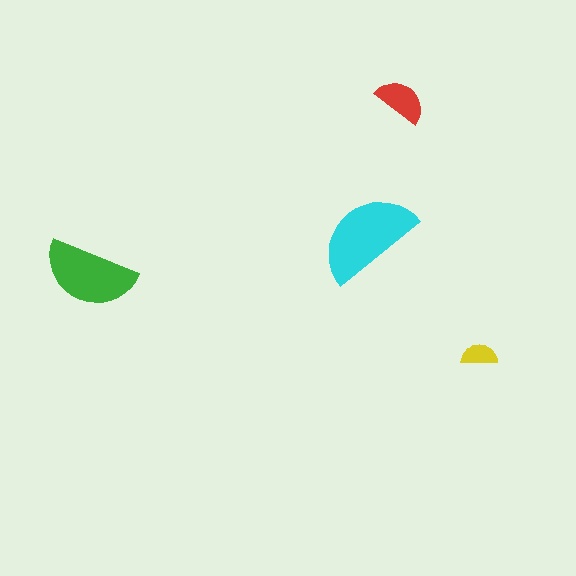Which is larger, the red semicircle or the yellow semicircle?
The red one.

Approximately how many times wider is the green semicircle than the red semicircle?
About 2 times wider.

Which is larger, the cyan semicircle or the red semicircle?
The cyan one.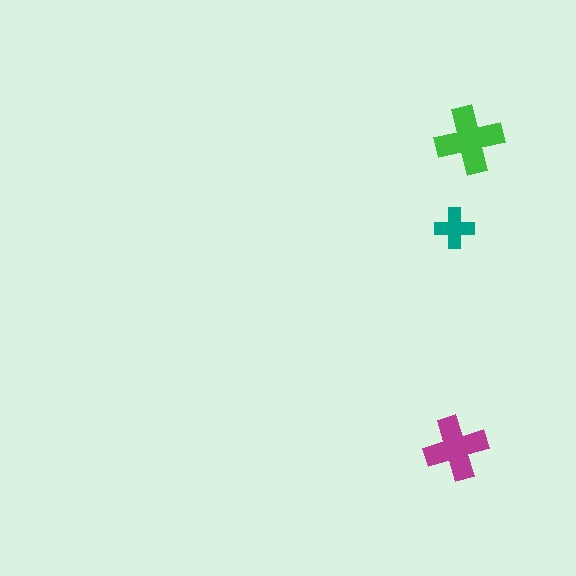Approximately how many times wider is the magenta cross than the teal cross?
About 1.5 times wider.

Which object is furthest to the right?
The green cross is rightmost.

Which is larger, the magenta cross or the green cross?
The green one.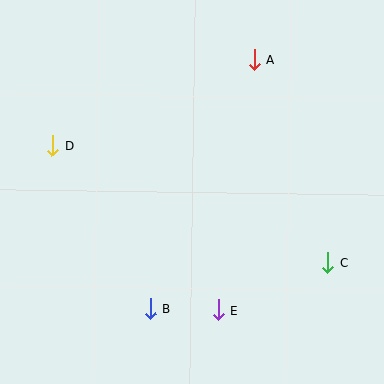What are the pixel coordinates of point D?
Point D is at (52, 146).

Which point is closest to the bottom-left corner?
Point B is closest to the bottom-left corner.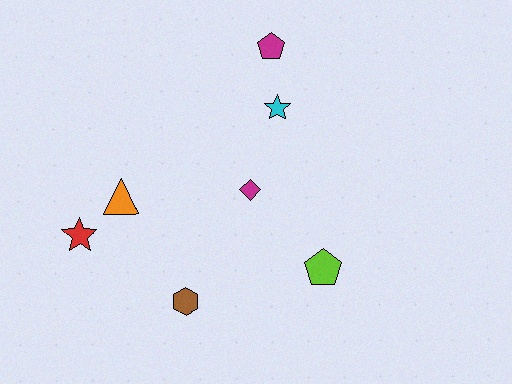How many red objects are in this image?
There is 1 red object.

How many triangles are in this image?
There is 1 triangle.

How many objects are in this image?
There are 7 objects.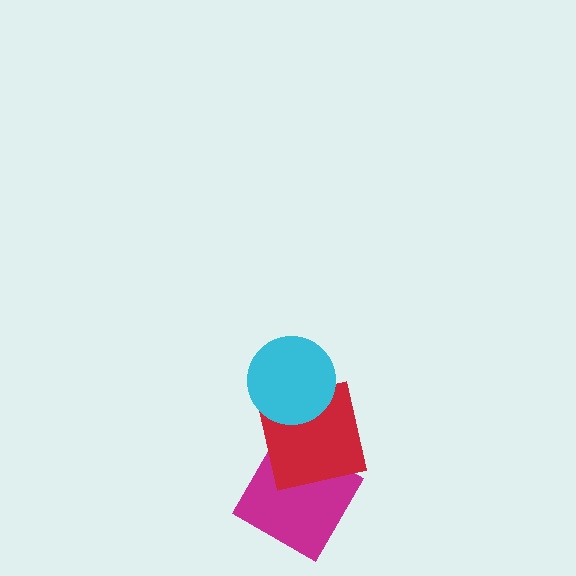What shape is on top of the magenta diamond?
The red square is on top of the magenta diamond.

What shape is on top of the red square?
The cyan circle is on top of the red square.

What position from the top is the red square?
The red square is 2nd from the top.